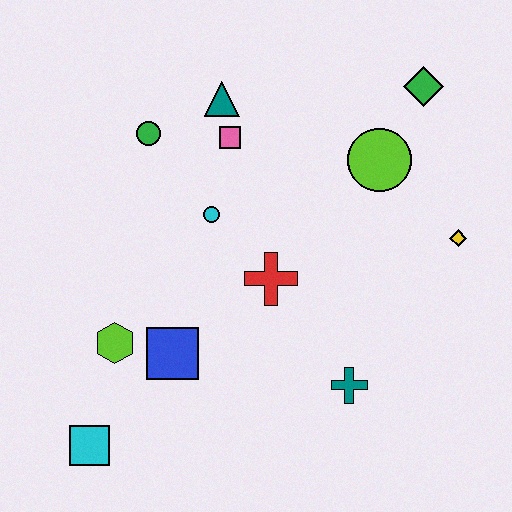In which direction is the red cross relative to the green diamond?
The red cross is below the green diamond.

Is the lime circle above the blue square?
Yes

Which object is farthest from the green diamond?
The cyan square is farthest from the green diamond.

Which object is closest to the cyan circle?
The pink square is closest to the cyan circle.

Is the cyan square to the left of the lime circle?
Yes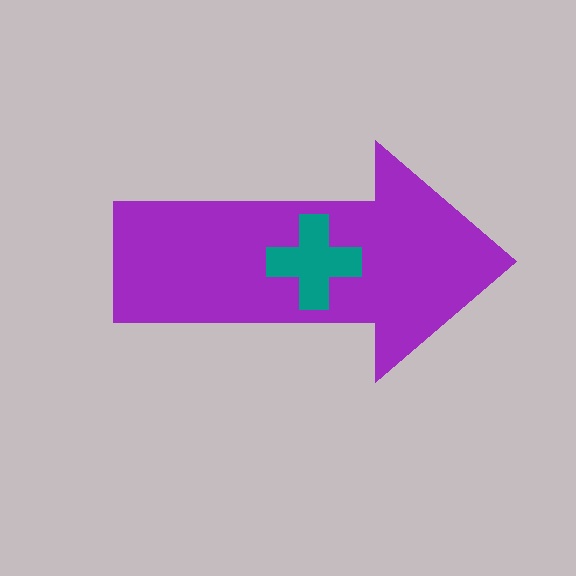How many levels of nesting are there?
2.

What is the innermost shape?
The teal cross.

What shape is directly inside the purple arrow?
The teal cross.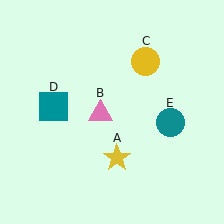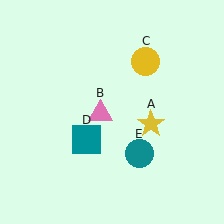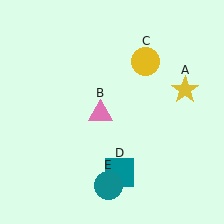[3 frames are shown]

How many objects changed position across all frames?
3 objects changed position: yellow star (object A), teal square (object D), teal circle (object E).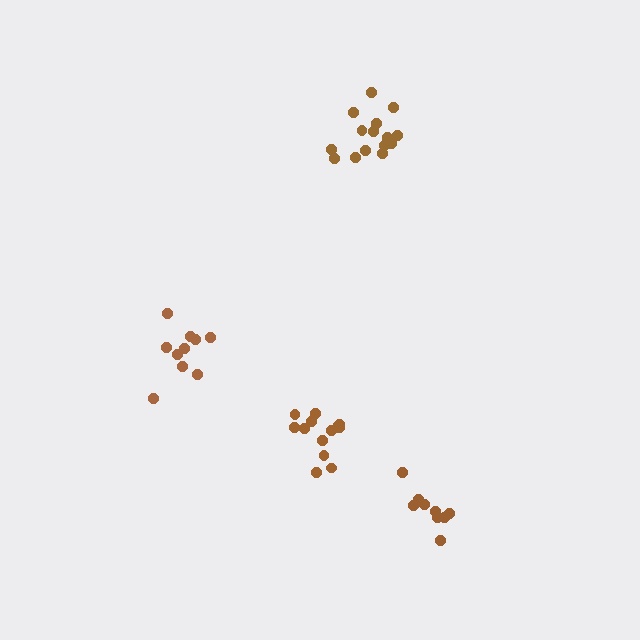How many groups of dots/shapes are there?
There are 4 groups.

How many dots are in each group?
Group 1: 13 dots, Group 2: 15 dots, Group 3: 10 dots, Group 4: 9 dots (47 total).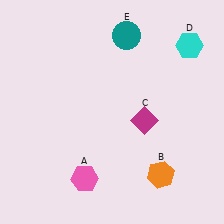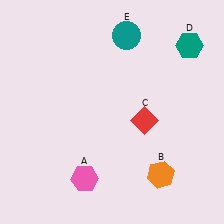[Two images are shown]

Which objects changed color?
C changed from magenta to red. D changed from cyan to teal.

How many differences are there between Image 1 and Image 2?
There are 2 differences between the two images.